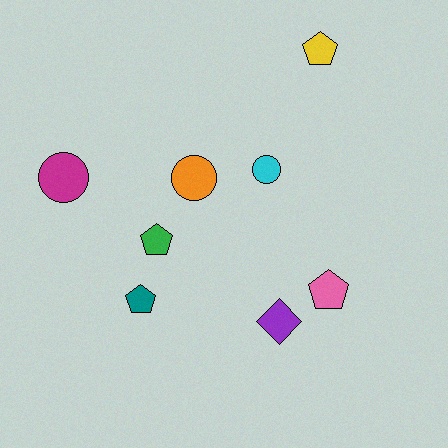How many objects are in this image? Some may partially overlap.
There are 8 objects.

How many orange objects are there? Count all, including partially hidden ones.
There is 1 orange object.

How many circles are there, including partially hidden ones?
There are 3 circles.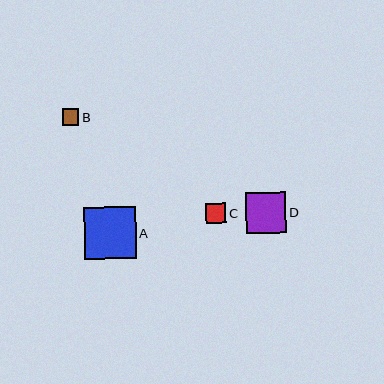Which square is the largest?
Square A is the largest with a size of approximately 52 pixels.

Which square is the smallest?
Square B is the smallest with a size of approximately 17 pixels.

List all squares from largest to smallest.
From largest to smallest: A, D, C, B.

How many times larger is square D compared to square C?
Square D is approximately 1.9 times the size of square C.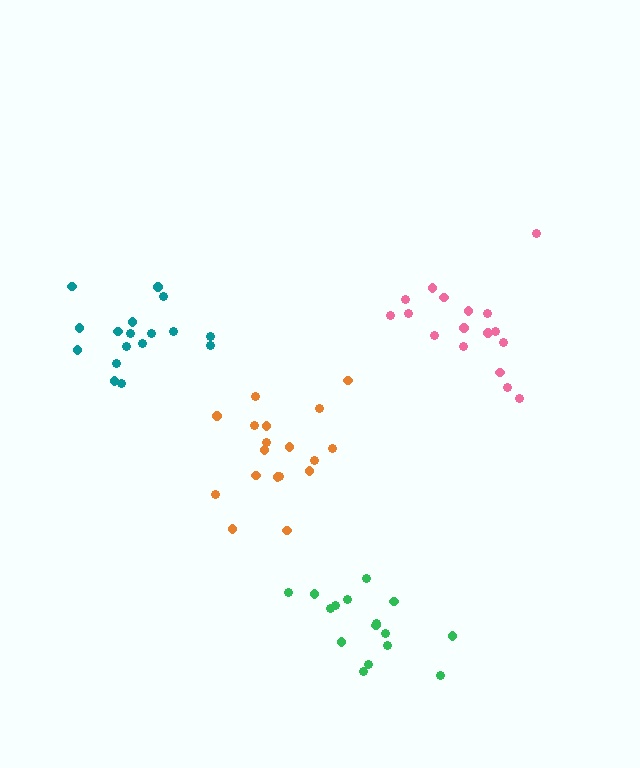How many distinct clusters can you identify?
There are 4 distinct clusters.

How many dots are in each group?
Group 1: 16 dots, Group 2: 17 dots, Group 3: 18 dots, Group 4: 17 dots (68 total).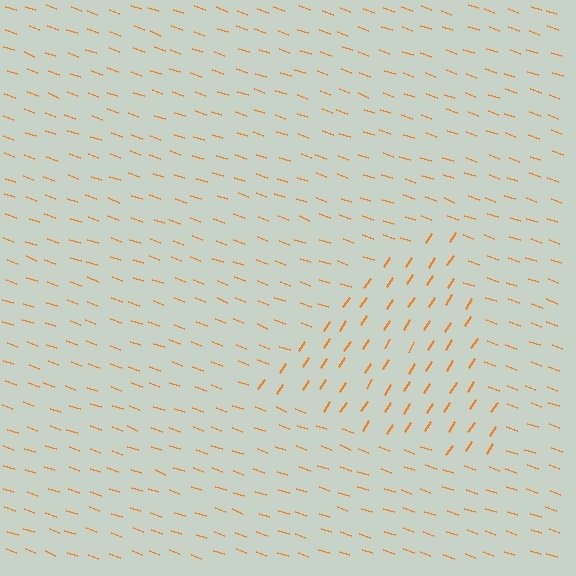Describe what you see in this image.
The image is filled with small orange line segments. A triangle region in the image has lines oriented differently from the surrounding lines, creating a visible texture boundary.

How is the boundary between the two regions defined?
The boundary is defined purely by a change in line orientation (approximately 76 degrees difference). All lines are the same color and thickness.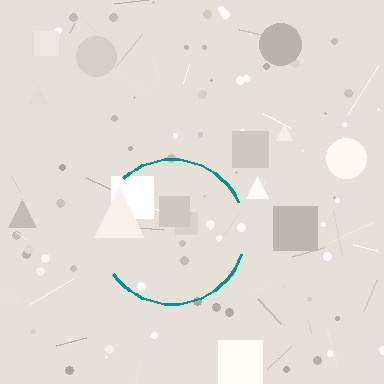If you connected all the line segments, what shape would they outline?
They would outline a circle.